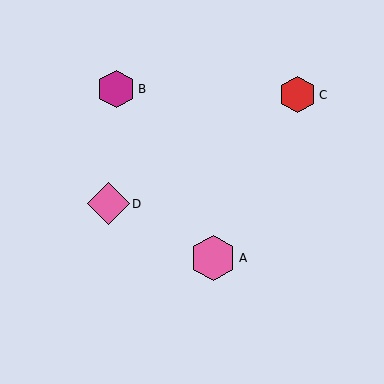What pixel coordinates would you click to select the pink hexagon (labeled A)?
Click at (213, 258) to select the pink hexagon A.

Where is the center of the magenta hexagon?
The center of the magenta hexagon is at (116, 89).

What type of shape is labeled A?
Shape A is a pink hexagon.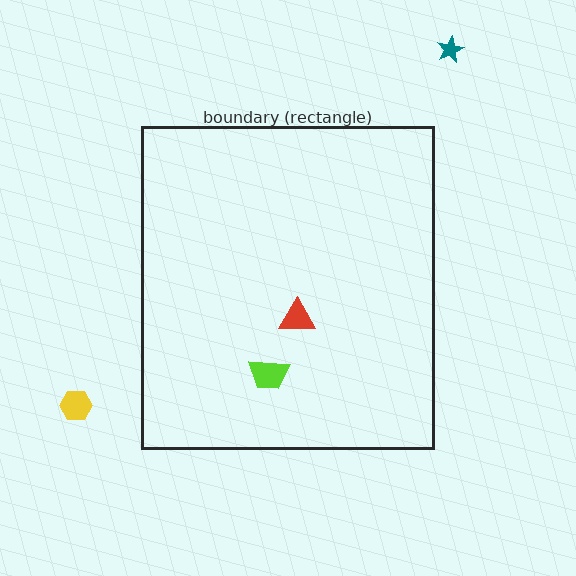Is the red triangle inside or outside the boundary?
Inside.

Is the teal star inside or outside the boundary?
Outside.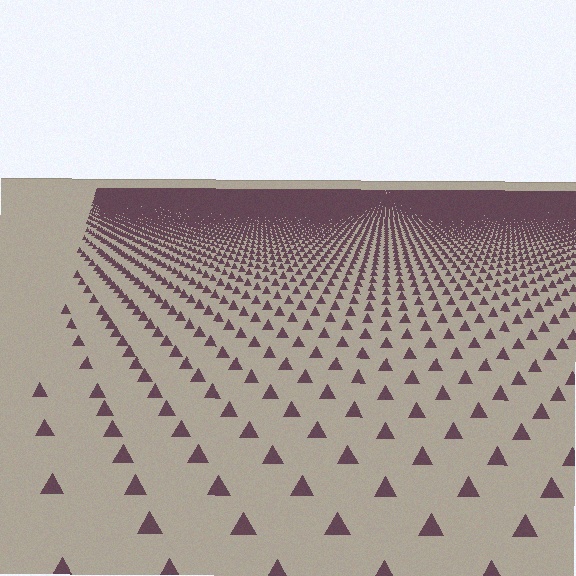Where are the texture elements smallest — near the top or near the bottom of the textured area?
Near the top.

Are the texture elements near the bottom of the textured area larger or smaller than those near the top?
Larger. Near the bottom, elements are closer to the viewer and appear at a bigger on-screen size.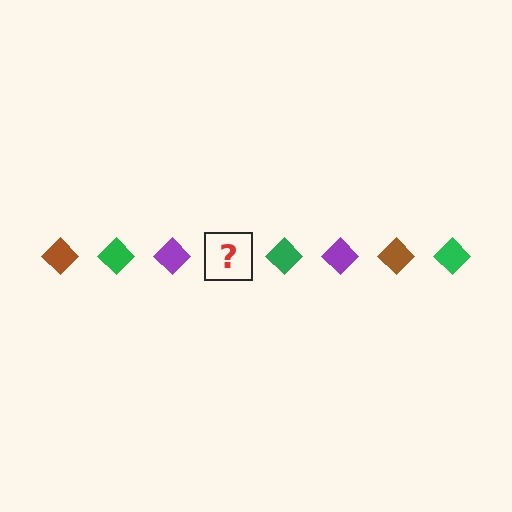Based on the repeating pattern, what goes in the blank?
The blank should be a brown diamond.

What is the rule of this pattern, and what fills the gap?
The rule is that the pattern cycles through brown, green, purple diamonds. The gap should be filled with a brown diamond.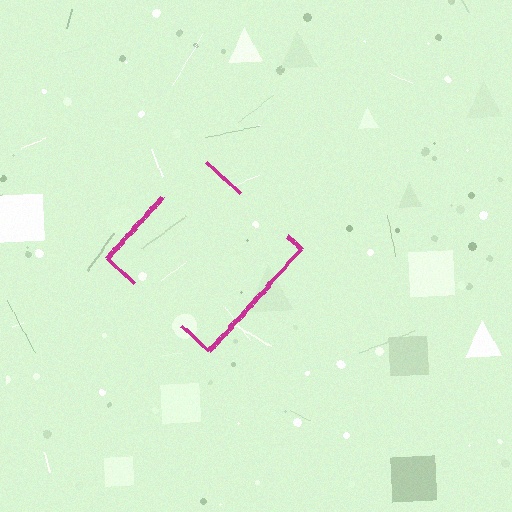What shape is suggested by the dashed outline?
The dashed outline suggests a diamond.